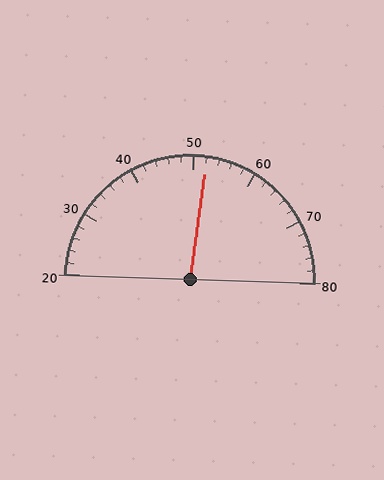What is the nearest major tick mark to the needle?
The nearest major tick mark is 50.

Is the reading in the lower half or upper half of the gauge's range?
The reading is in the upper half of the range (20 to 80).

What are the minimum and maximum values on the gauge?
The gauge ranges from 20 to 80.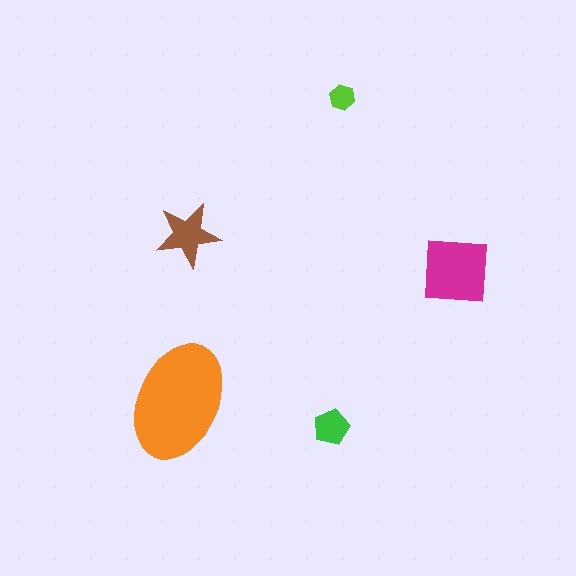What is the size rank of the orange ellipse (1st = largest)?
1st.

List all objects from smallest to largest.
The lime hexagon, the green pentagon, the brown star, the magenta square, the orange ellipse.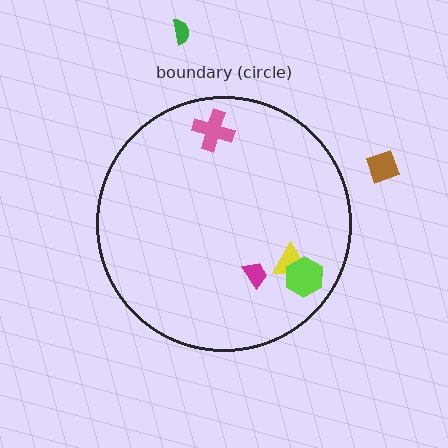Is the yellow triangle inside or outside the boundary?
Inside.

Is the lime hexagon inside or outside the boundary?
Inside.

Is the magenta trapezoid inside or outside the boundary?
Inside.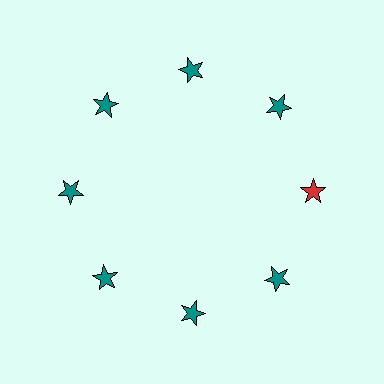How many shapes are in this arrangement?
There are 8 shapes arranged in a ring pattern.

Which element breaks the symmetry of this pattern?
The red star at roughly the 3 o'clock position breaks the symmetry. All other shapes are teal stars.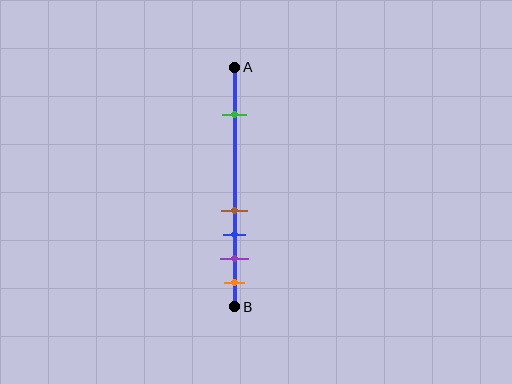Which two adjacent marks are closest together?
The brown and blue marks are the closest adjacent pair.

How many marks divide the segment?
There are 5 marks dividing the segment.